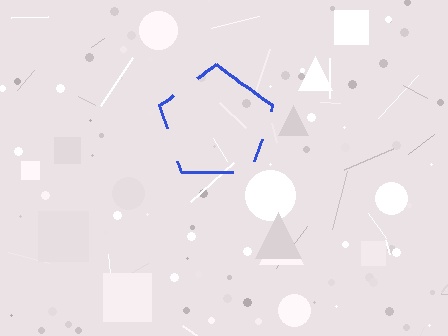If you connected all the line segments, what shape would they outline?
They would outline a pentagon.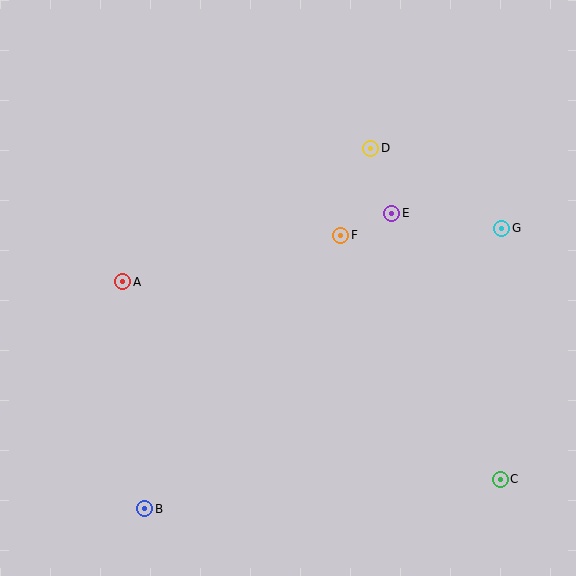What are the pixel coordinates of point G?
Point G is at (502, 228).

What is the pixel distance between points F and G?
The distance between F and G is 161 pixels.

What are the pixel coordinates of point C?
Point C is at (500, 479).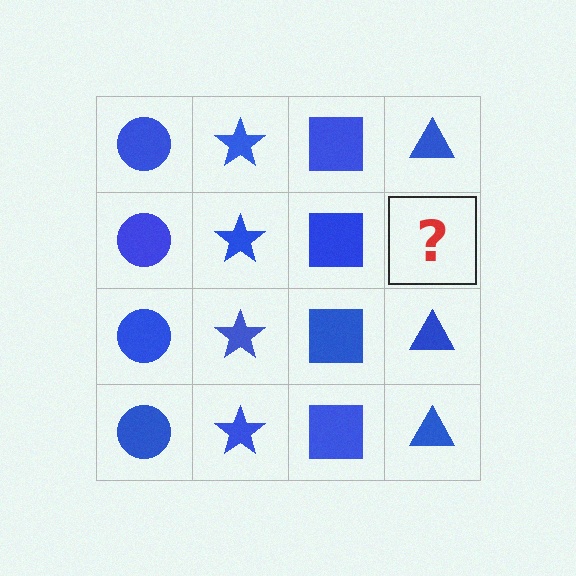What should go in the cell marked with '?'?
The missing cell should contain a blue triangle.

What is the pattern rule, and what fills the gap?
The rule is that each column has a consistent shape. The gap should be filled with a blue triangle.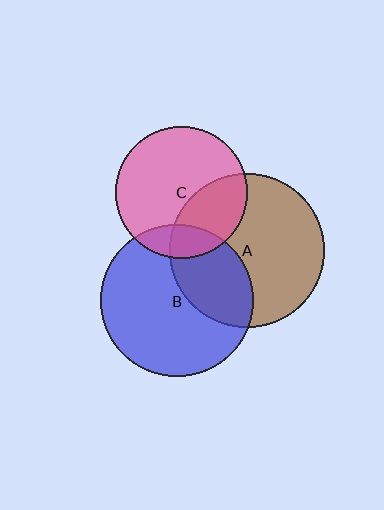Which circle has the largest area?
Circle A (brown).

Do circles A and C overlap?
Yes.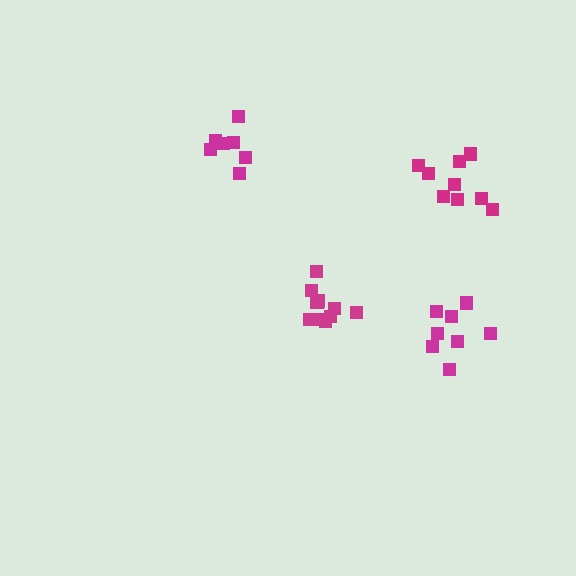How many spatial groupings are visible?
There are 4 spatial groupings.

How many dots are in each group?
Group 1: 8 dots, Group 2: 10 dots, Group 3: 9 dots, Group 4: 7 dots (34 total).